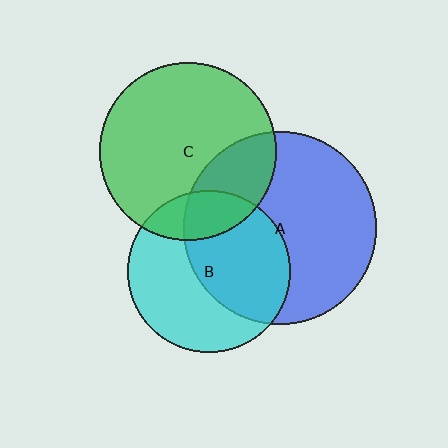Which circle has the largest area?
Circle A (blue).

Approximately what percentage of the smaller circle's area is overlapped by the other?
Approximately 50%.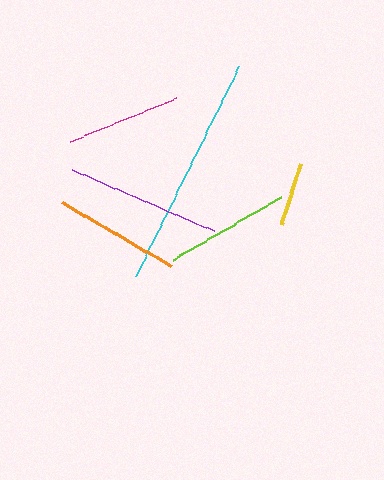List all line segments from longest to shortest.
From longest to shortest: cyan, purple, orange, lime, magenta, yellow.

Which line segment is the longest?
The cyan line is the longest at approximately 234 pixels.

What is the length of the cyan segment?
The cyan segment is approximately 234 pixels long.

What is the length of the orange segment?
The orange segment is approximately 126 pixels long.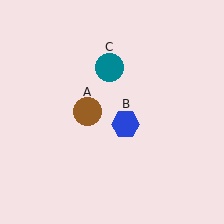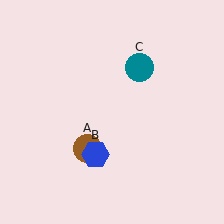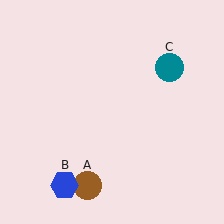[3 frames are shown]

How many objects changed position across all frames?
3 objects changed position: brown circle (object A), blue hexagon (object B), teal circle (object C).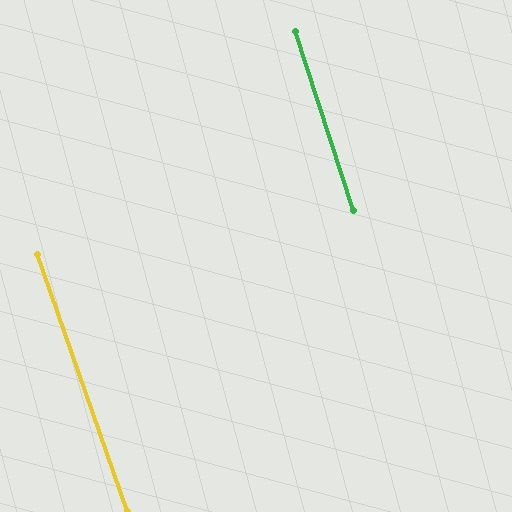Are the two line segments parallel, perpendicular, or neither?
Parallel — their directions differ by only 1.6°.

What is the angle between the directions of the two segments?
Approximately 2 degrees.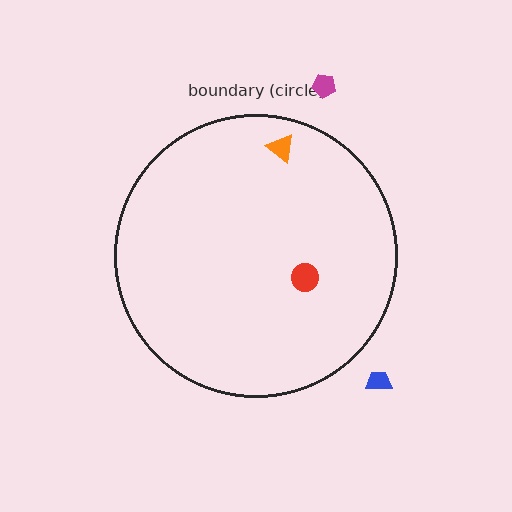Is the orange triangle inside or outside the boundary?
Inside.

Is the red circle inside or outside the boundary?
Inside.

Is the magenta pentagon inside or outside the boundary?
Outside.